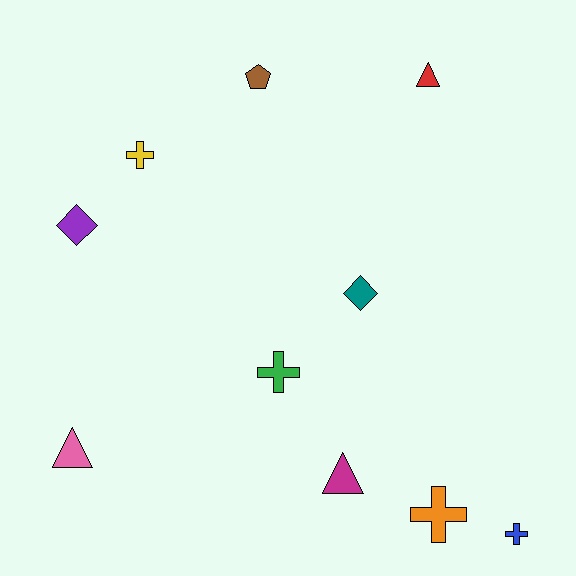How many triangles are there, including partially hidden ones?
There are 3 triangles.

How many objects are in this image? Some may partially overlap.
There are 10 objects.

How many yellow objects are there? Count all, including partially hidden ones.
There is 1 yellow object.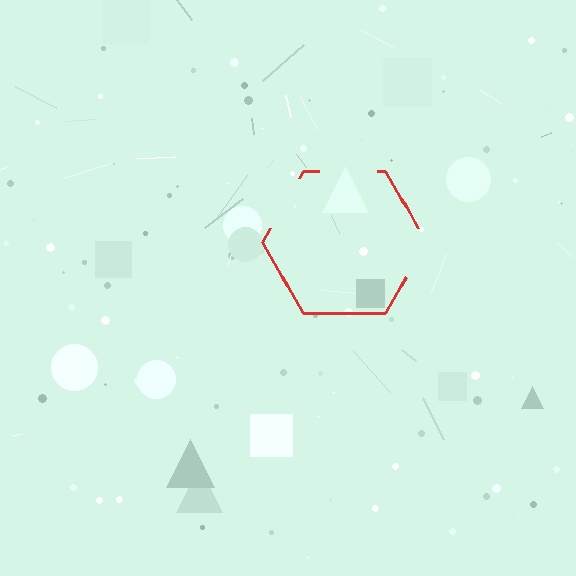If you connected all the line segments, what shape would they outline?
They would outline a hexagon.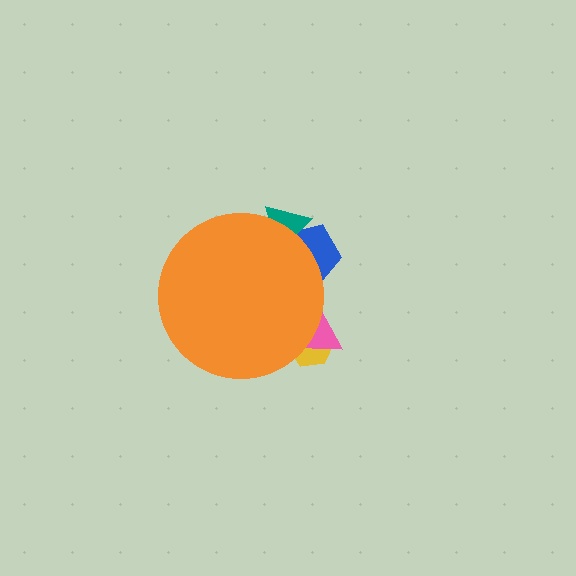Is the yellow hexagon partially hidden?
Yes, the yellow hexagon is partially hidden behind the orange circle.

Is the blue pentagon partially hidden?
Yes, the blue pentagon is partially hidden behind the orange circle.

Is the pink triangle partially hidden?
Yes, the pink triangle is partially hidden behind the orange circle.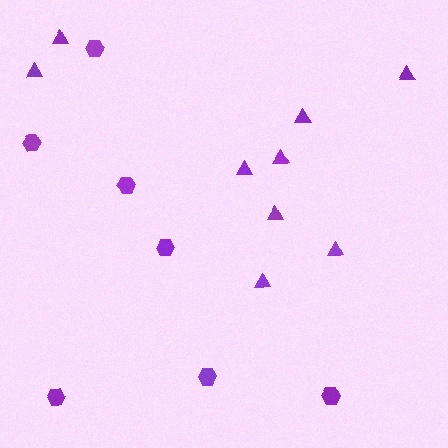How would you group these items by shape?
There are 2 groups: one group of hexagons (7) and one group of triangles (9).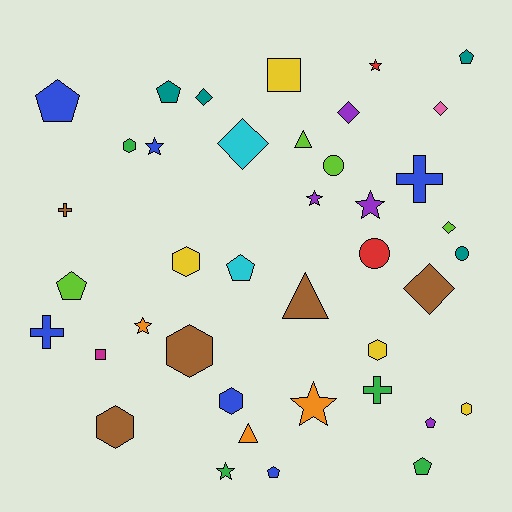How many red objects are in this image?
There are 2 red objects.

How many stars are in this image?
There are 7 stars.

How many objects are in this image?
There are 40 objects.